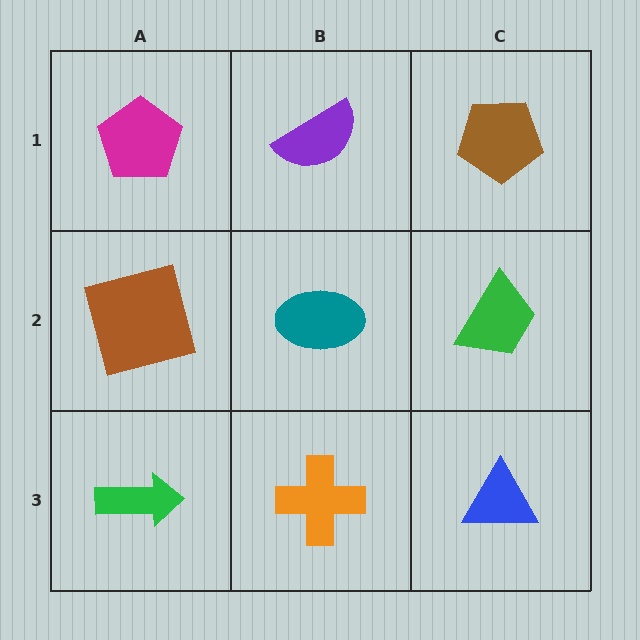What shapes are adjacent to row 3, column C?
A green trapezoid (row 2, column C), an orange cross (row 3, column B).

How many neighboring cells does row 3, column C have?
2.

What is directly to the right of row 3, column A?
An orange cross.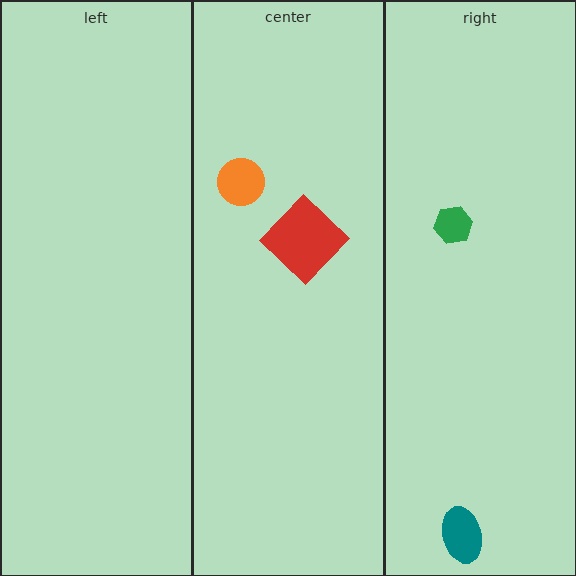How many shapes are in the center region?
2.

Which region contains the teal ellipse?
The right region.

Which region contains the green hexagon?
The right region.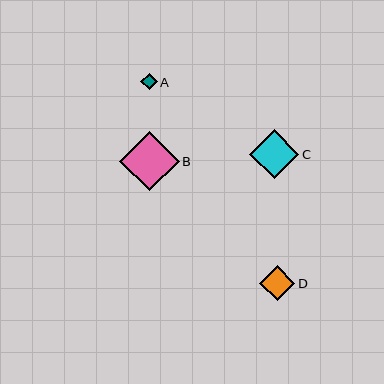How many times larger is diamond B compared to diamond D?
Diamond B is approximately 1.7 times the size of diamond D.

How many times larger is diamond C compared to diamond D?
Diamond C is approximately 1.4 times the size of diamond D.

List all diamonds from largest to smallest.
From largest to smallest: B, C, D, A.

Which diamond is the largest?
Diamond B is the largest with a size of approximately 60 pixels.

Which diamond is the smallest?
Diamond A is the smallest with a size of approximately 16 pixels.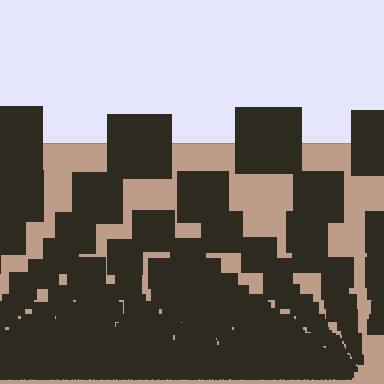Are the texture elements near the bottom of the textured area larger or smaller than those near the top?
Smaller. The gradient is inverted — elements near the bottom are smaller and denser.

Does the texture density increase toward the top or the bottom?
Density increases toward the bottom.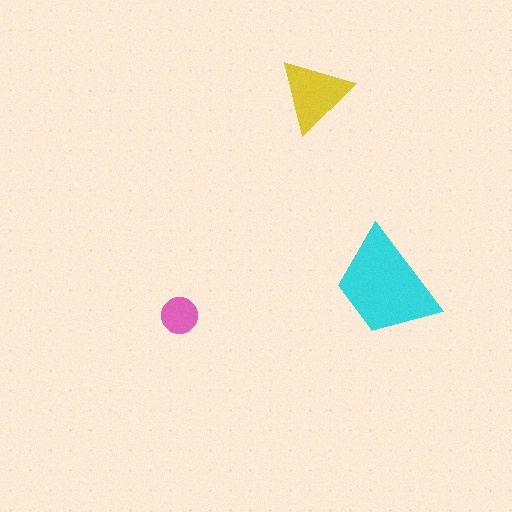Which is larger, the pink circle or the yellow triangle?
The yellow triangle.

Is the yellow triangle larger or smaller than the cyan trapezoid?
Smaller.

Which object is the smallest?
The pink circle.